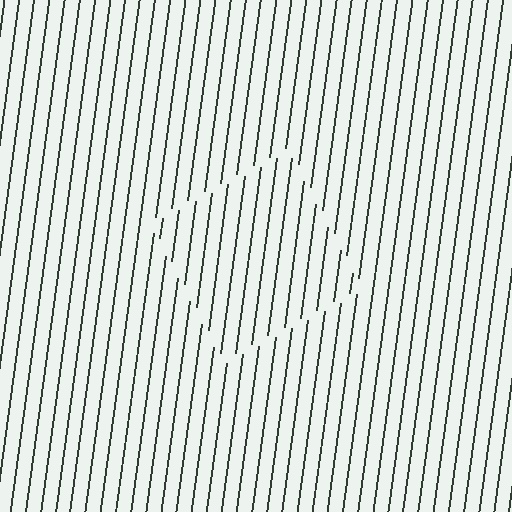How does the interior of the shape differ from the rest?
The interior of the shape contains the same grating, shifted by half a period — the contour is defined by the phase discontinuity where line-ends from the inner and outer gratings abut.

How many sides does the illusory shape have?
4 sides — the line-ends trace a square.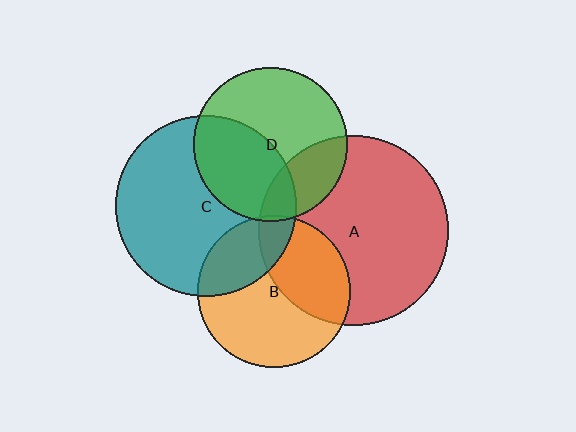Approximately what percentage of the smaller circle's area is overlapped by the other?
Approximately 10%.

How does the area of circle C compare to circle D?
Approximately 1.4 times.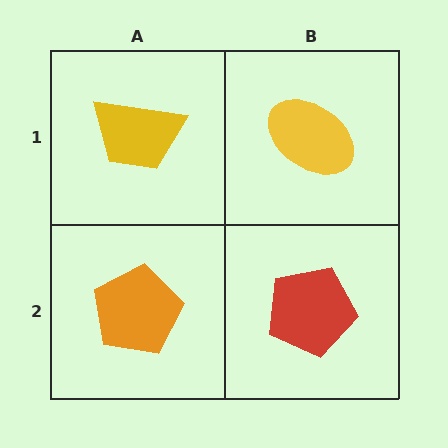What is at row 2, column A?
An orange pentagon.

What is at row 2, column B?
A red pentagon.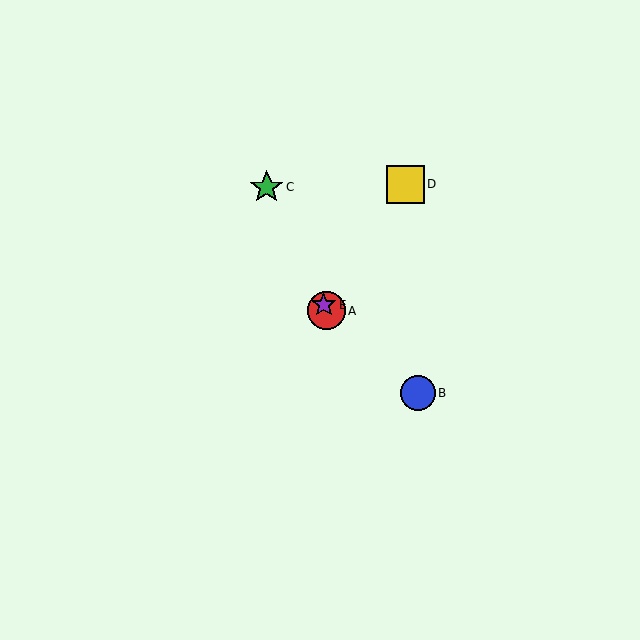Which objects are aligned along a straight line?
Objects A, C, E are aligned along a straight line.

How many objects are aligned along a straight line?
3 objects (A, C, E) are aligned along a straight line.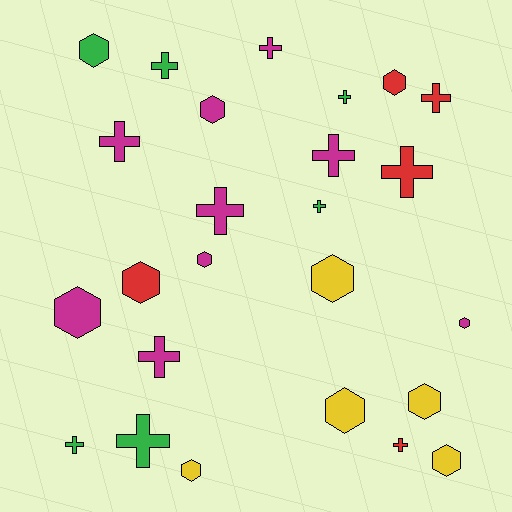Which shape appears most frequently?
Cross, with 13 objects.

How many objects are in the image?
There are 25 objects.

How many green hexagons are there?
There is 1 green hexagon.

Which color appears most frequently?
Magenta, with 9 objects.